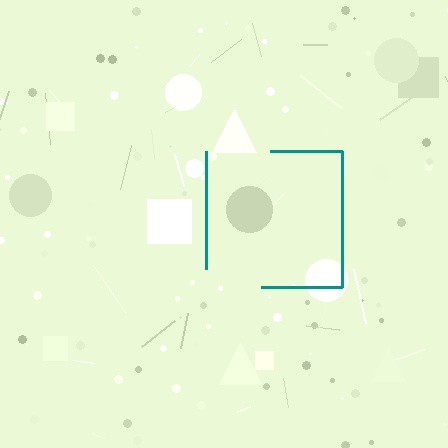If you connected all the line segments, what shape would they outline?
They would outline a square.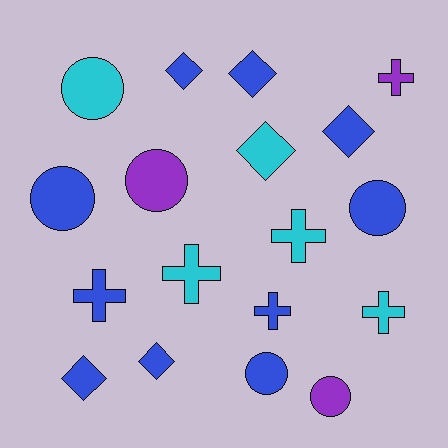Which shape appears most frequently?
Cross, with 6 objects.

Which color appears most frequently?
Blue, with 10 objects.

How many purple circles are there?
There are 2 purple circles.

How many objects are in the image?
There are 18 objects.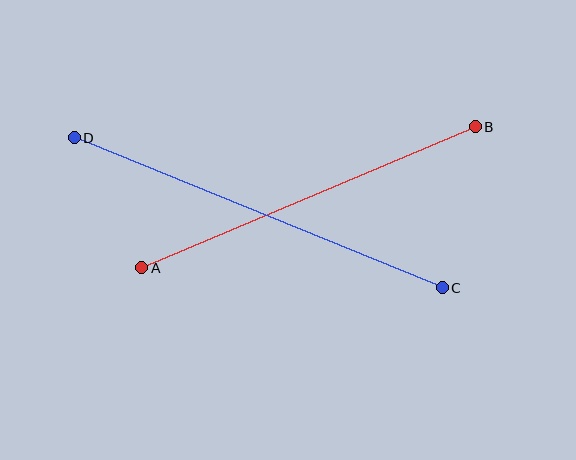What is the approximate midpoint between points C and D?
The midpoint is at approximately (258, 213) pixels.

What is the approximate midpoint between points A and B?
The midpoint is at approximately (309, 197) pixels.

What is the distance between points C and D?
The distance is approximately 397 pixels.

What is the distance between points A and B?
The distance is approximately 362 pixels.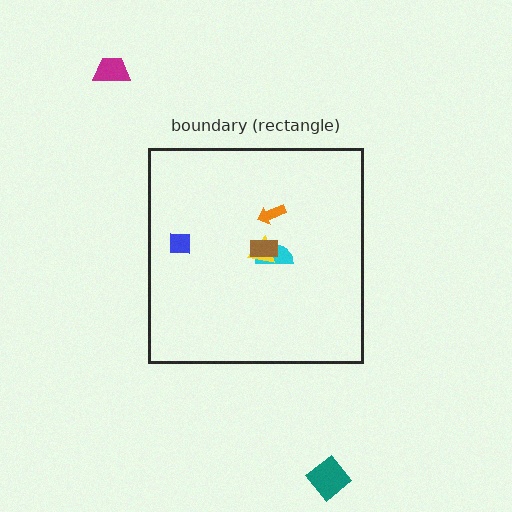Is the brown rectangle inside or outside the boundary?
Inside.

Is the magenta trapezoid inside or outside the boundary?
Outside.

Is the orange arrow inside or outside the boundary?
Inside.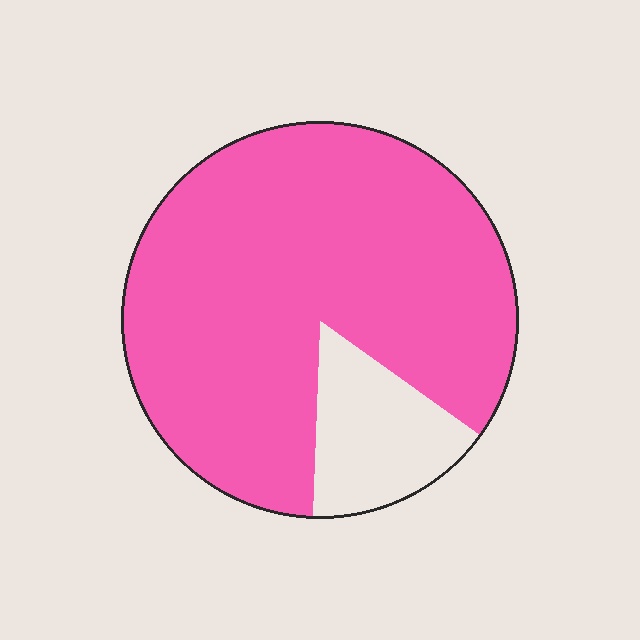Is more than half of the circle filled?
Yes.